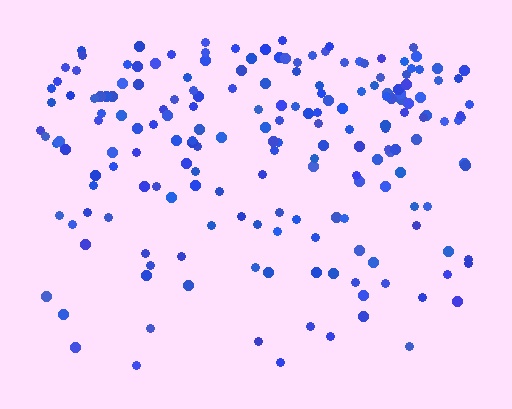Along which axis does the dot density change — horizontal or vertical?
Vertical.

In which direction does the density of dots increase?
From bottom to top, with the top side densest.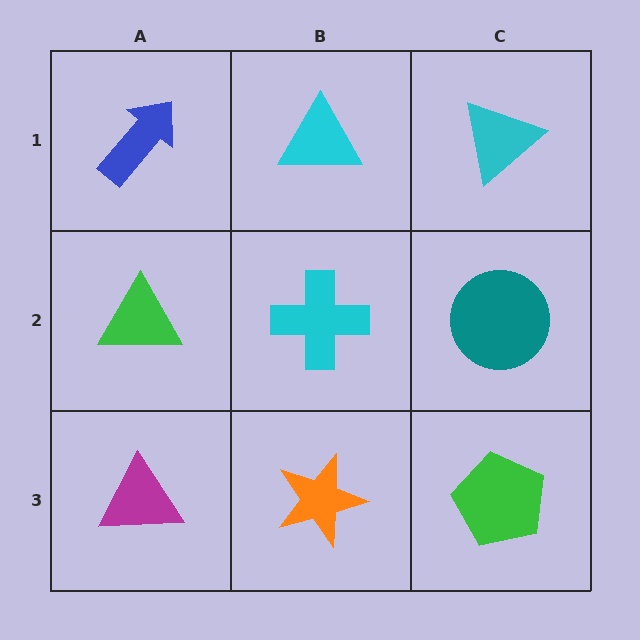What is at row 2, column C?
A teal circle.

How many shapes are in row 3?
3 shapes.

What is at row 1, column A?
A blue arrow.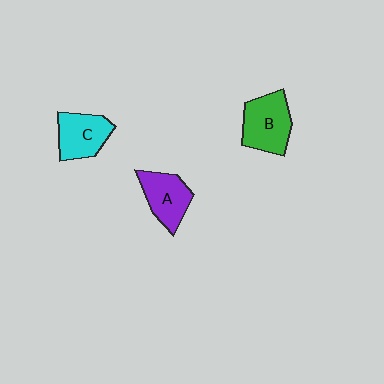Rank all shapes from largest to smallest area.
From largest to smallest: B (green), A (purple), C (cyan).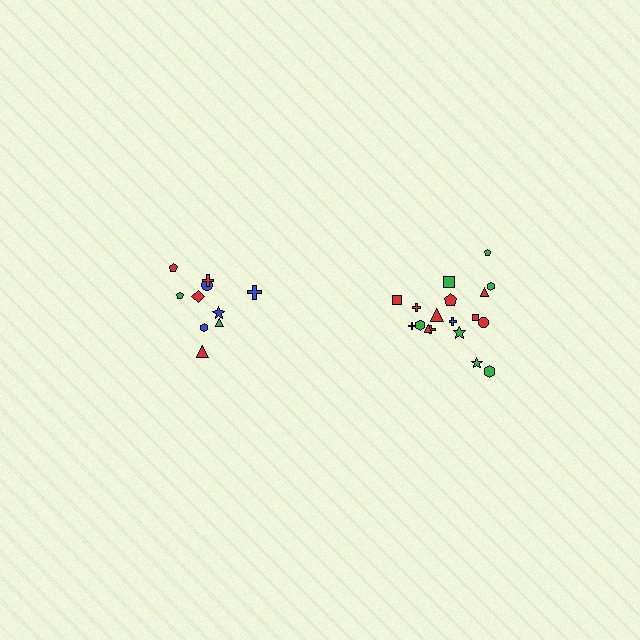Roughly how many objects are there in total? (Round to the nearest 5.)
Roughly 30 objects in total.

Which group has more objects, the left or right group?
The right group.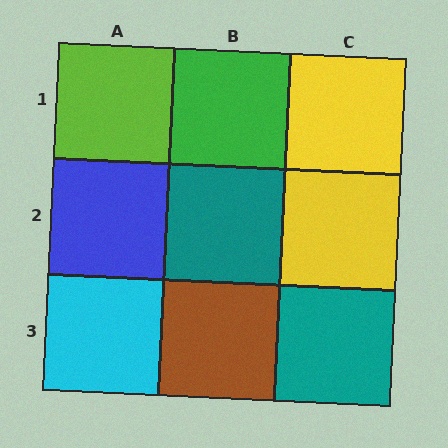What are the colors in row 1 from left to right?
Lime, green, yellow.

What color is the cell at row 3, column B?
Brown.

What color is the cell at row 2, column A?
Blue.